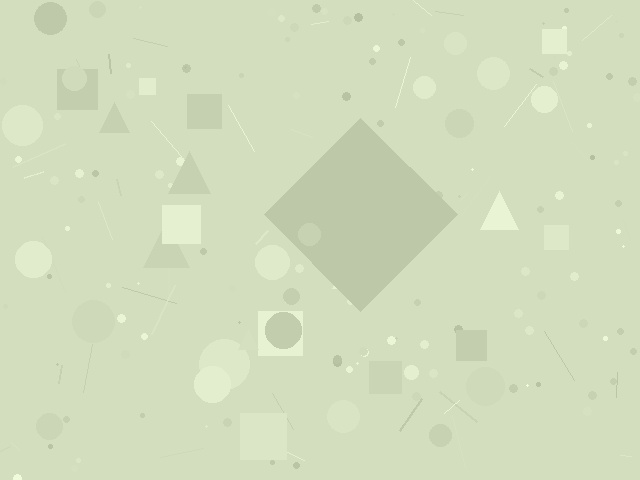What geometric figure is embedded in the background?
A diamond is embedded in the background.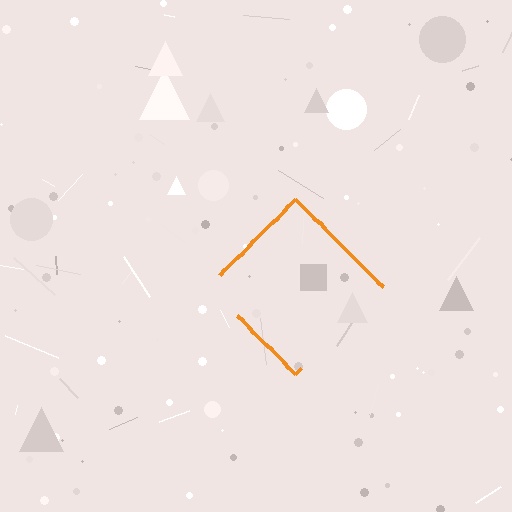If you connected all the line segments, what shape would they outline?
They would outline a diamond.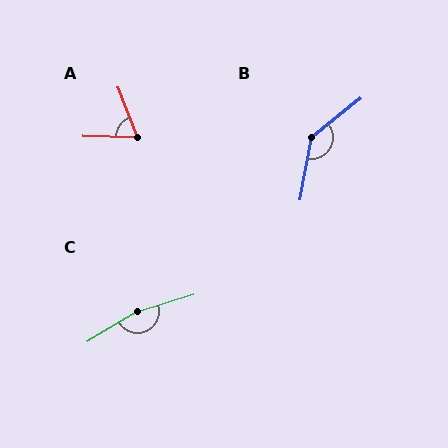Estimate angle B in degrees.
Approximately 139 degrees.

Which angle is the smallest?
A, at approximately 67 degrees.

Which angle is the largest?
C, at approximately 166 degrees.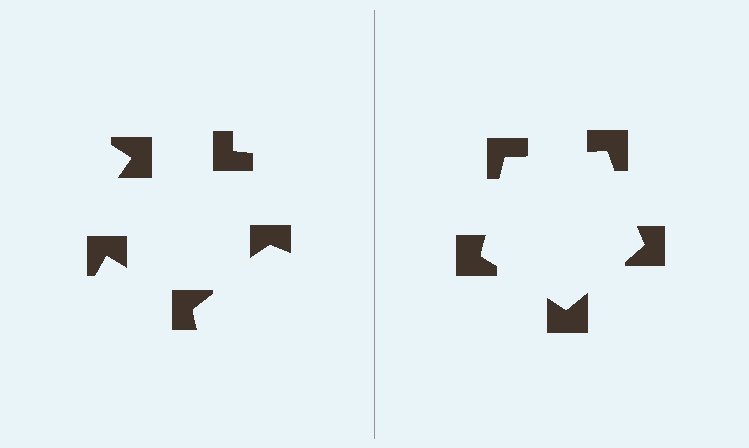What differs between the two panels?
The notched squares are positioned identically on both sides; only the wedge orientations differ. On the right they align to a pentagon; on the left they are misaligned.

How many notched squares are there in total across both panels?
10 — 5 on each side.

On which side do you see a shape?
An illusory pentagon appears on the right side. On the left side the wedge cuts are rotated, so no coherent shape forms.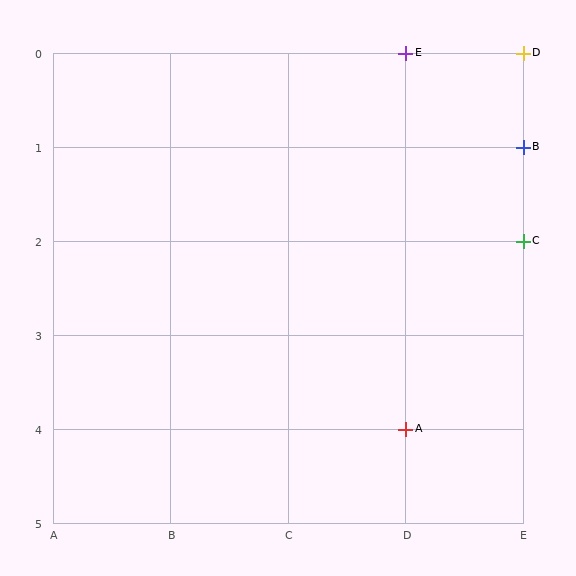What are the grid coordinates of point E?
Point E is at grid coordinates (D, 0).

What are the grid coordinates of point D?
Point D is at grid coordinates (E, 0).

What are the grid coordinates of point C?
Point C is at grid coordinates (E, 2).